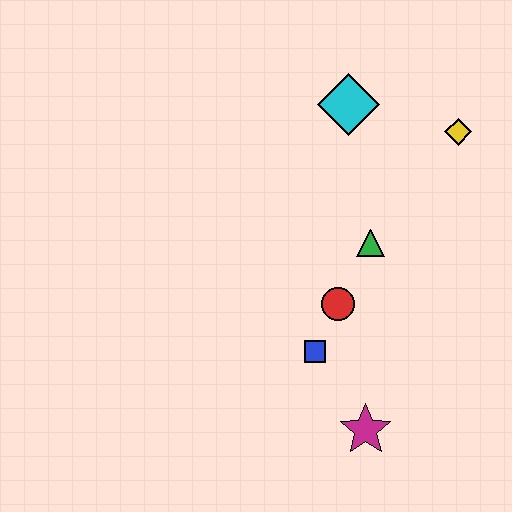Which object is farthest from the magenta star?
The cyan diamond is farthest from the magenta star.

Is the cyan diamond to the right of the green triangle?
No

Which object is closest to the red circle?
The blue square is closest to the red circle.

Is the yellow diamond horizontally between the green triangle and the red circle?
No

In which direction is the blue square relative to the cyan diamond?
The blue square is below the cyan diamond.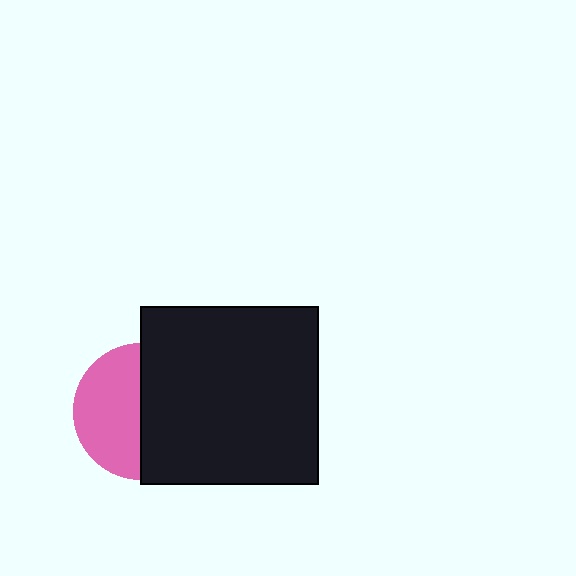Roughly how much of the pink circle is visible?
About half of it is visible (roughly 48%).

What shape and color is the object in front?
The object in front is a black square.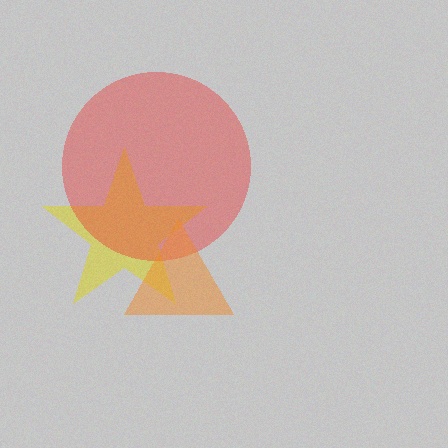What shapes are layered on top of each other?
The layered shapes are: a yellow star, a red circle, an orange triangle.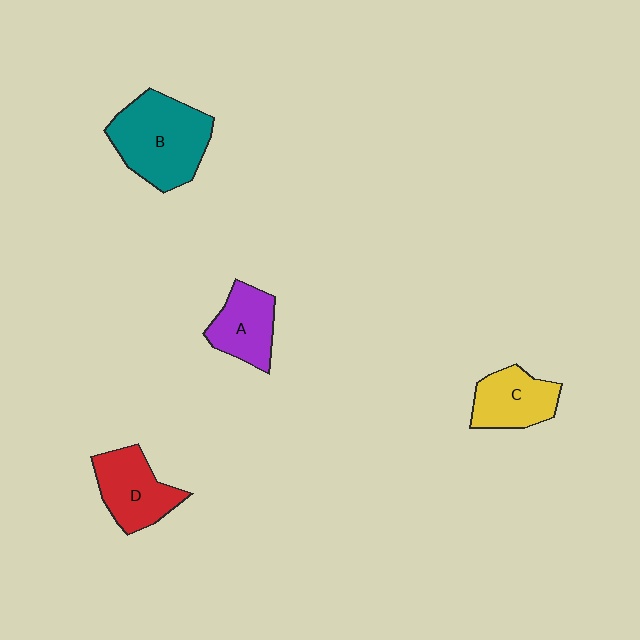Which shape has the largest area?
Shape B (teal).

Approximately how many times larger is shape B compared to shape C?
Approximately 1.6 times.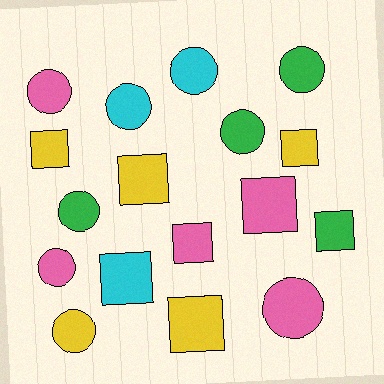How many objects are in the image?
There are 17 objects.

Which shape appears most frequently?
Circle, with 9 objects.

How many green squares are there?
There is 1 green square.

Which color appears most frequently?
Pink, with 5 objects.